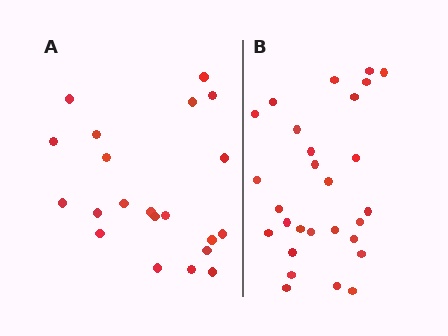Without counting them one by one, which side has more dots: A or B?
Region B (the right region) has more dots.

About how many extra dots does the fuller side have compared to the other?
Region B has roughly 8 or so more dots than region A.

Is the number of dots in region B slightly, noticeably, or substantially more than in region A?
Region B has noticeably more, but not dramatically so. The ratio is roughly 1.3 to 1.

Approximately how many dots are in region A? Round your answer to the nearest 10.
About 20 dots. (The exact count is 21, which rounds to 20.)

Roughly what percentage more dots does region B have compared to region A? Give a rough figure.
About 35% more.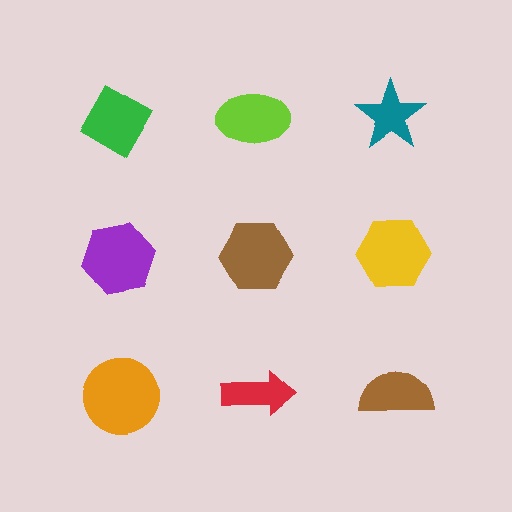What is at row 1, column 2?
A lime ellipse.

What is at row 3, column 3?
A brown semicircle.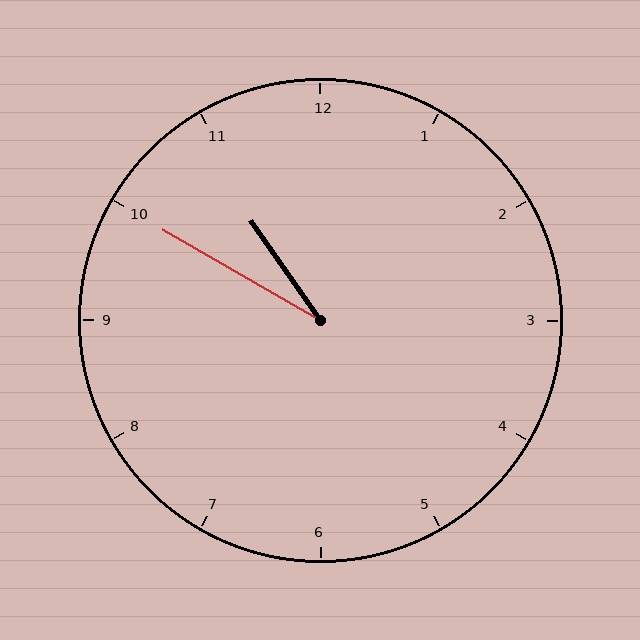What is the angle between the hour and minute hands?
Approximately 25 degrees.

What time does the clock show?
10:50.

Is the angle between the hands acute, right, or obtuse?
It is acute.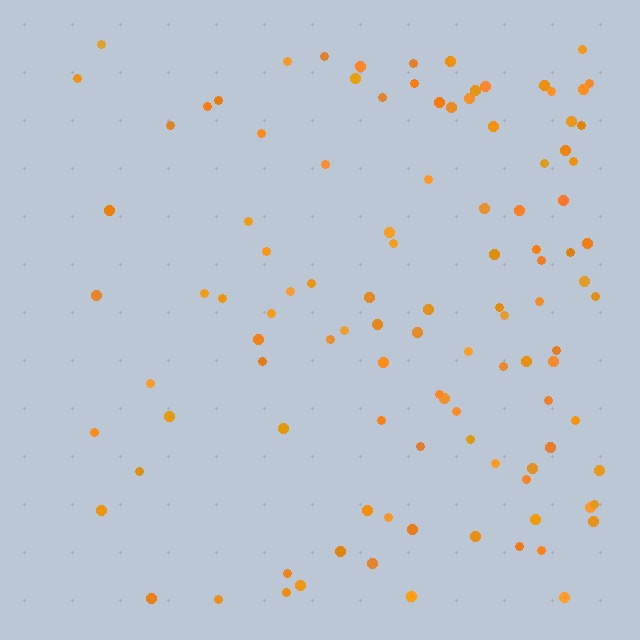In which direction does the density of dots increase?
From left to right, with the right side densest.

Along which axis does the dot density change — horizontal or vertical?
Horizontal.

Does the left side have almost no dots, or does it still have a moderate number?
Still a moderate number, just noticeably fewer than the right.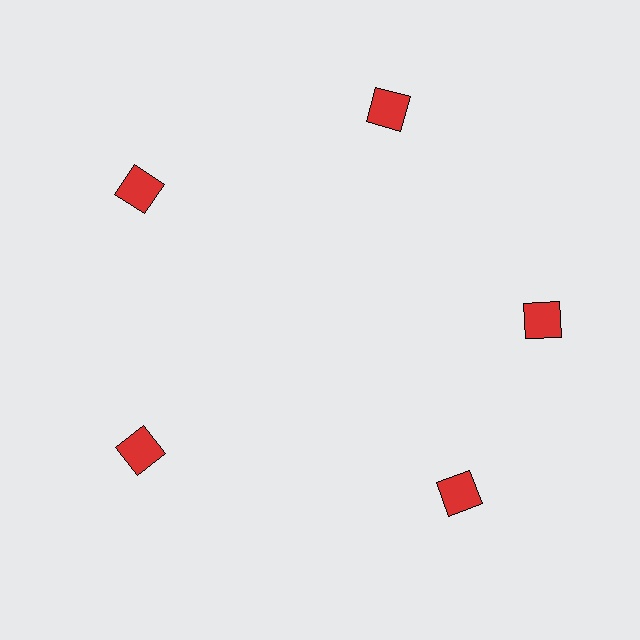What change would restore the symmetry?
The symmetry would be restored by rotating it back into even spacing with its neighbors so that all 5 squares sit at equal angles and equal distance from the center.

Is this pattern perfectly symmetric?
No. The 5 red squares are arranged in a ring, but one element near the 5 o'clock position is rotated out of alignment along the ring, breaking the 5-fold rotational symmetry.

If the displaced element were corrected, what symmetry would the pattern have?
It would have 5-fold rotational symmetry — the pattern would map onto itself every 72 degrees.